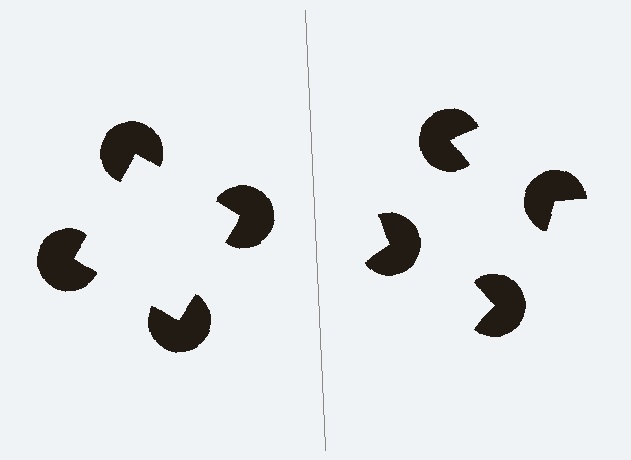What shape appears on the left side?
An illusory square.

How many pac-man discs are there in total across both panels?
8 — 4 on each side.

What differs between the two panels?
The pac-man discs are positioned identically on both sides; only the wedge orientations differ. On the left they align to a square; on the right they are misaligned.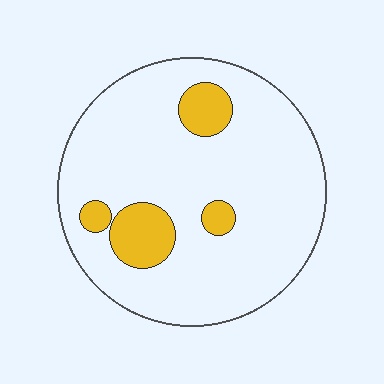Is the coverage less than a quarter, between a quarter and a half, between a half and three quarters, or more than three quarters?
Less than a quarter.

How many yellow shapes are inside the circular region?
4.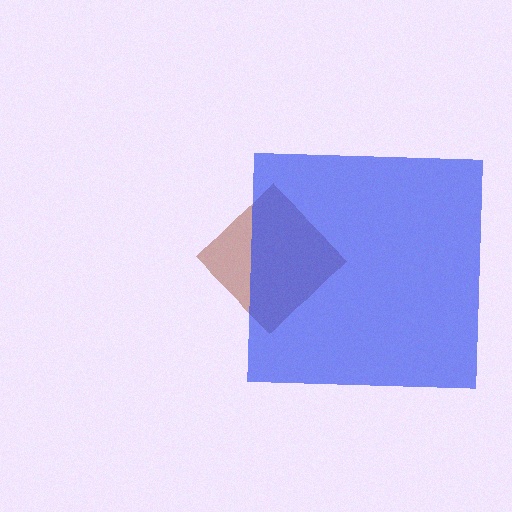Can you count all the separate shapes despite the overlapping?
Yes, there are 2 separate shapes.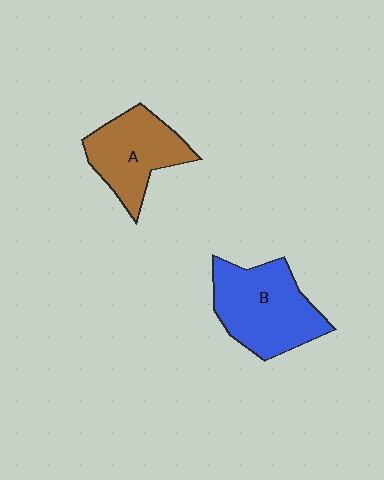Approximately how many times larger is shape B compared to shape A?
Approximately 1.2 times.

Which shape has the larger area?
Shape B (blue).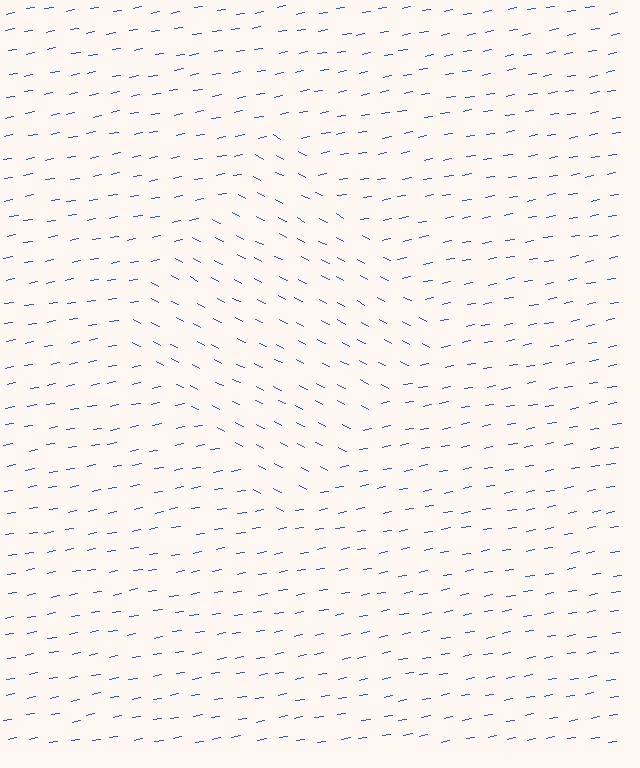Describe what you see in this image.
The image is filled with small blue line segments. A diamond region in the image has lines oriented differently from the surrounding lines, creating a visible texture boundary.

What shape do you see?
I see a diamond.